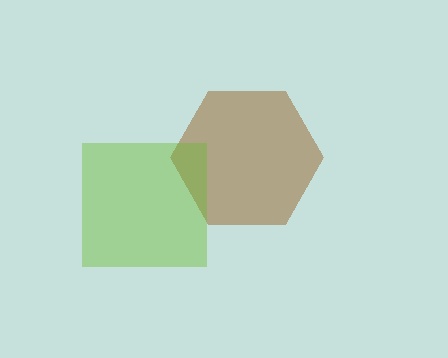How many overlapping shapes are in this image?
There are 2 overlapping shapes in the image.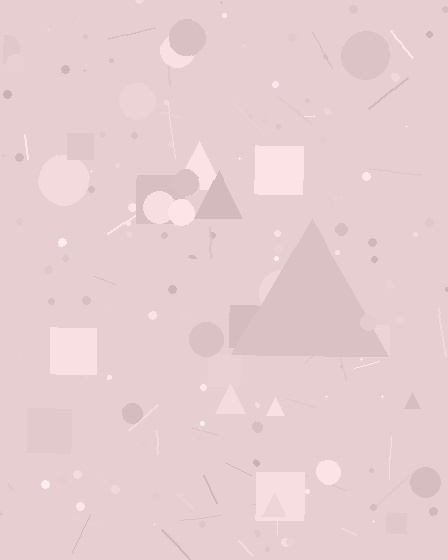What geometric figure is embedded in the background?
A triangle is embedded in the background.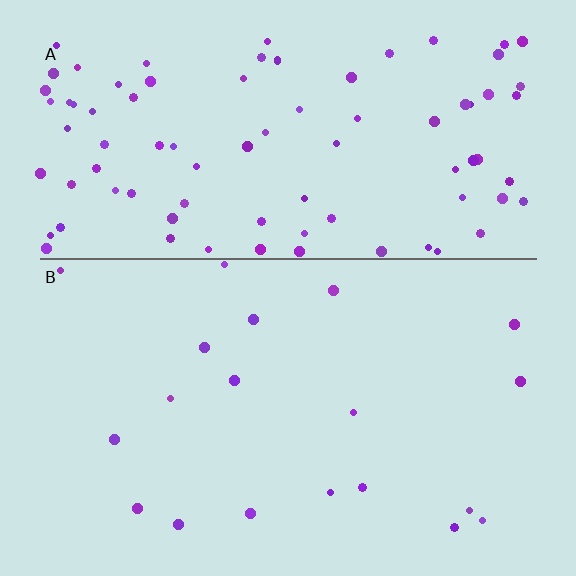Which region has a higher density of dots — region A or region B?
A (the top).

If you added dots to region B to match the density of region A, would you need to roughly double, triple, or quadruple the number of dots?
Approximately quadruple.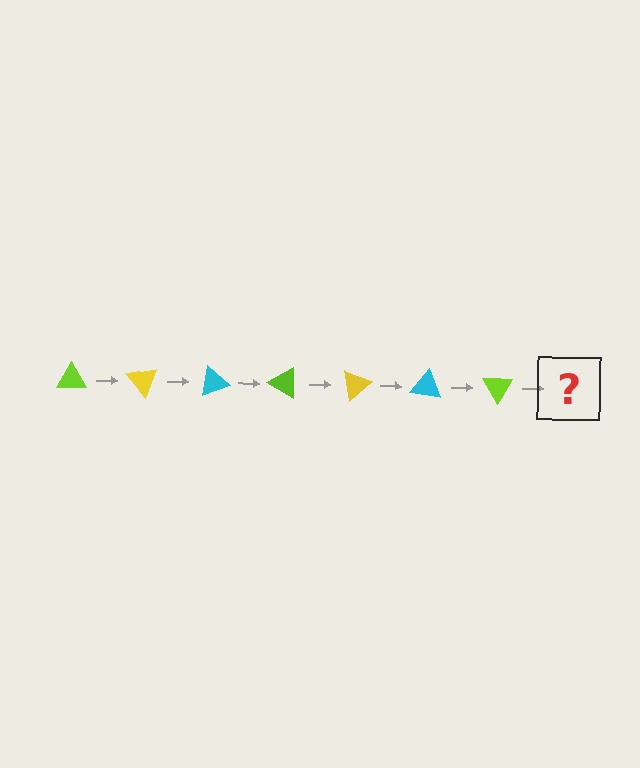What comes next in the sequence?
The next element should be a yellow triangle, rotated 350 degrees from the start.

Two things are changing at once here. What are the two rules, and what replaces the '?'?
The two rules are that it rotates 50 degrees each step and the color cycles through lime, yellow, and cyan. The '?' should be a yellow triangle, rotated 350 degrees from the start.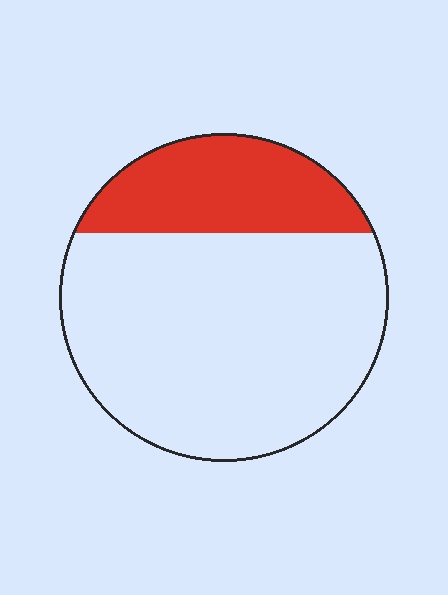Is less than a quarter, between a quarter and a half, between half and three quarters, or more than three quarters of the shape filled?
Between a quarter and a half.